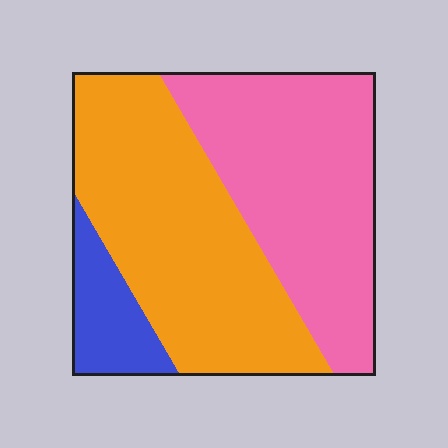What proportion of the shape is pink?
Pink takes up about two fifths (2/5) of the shape.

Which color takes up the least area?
Blue, at roughly 10%.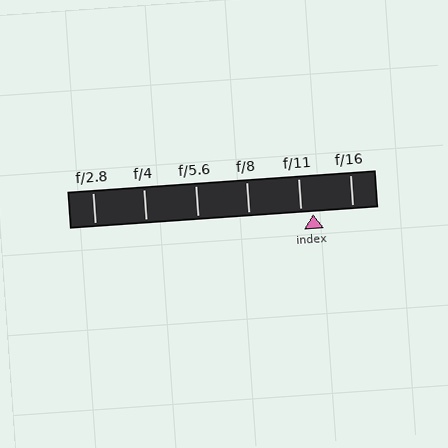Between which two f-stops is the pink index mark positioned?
The index mark is between f/11 and f/16.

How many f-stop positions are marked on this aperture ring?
There are 6 f-stop positions marked.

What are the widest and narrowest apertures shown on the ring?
The widest aperture shown is f/2.8 and the narrowest is f/16.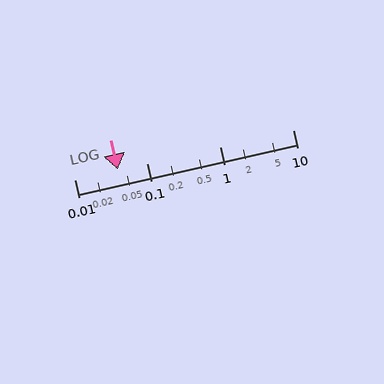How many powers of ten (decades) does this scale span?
The scale spans 3 decades, from 0.01 to 10.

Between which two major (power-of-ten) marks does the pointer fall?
The pointer is between 0.01 and 0.1.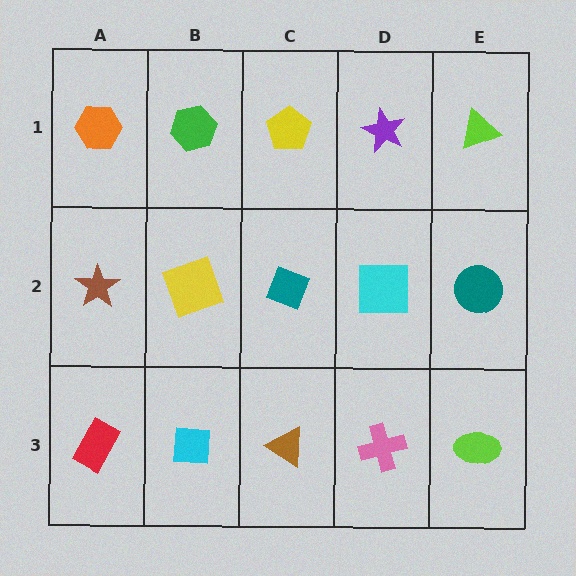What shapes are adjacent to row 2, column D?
A purple star (row 1, column D), a pink cross (row 3, column D), a teal diamond (row 2, column C), a teal circle (row 2, column E).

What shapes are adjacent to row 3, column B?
A yellow square (row 2, column B), a red rectangle (row 3, column A), a brown triangle (row 3, column C).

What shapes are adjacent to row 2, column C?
A yellow pentagon (row 1, column C), a brown triangle (row 3, column C), a yellow square (row 2, column B), a cyan square (row 2, column D).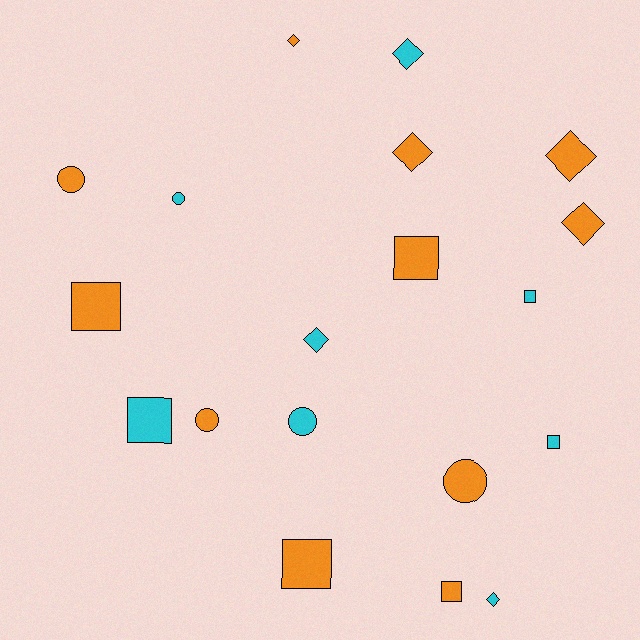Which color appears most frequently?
Orange, with 11 objects.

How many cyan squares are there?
There are 3 cyan squares.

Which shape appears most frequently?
Square, with 7 objects.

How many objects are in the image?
There are 19 objects.